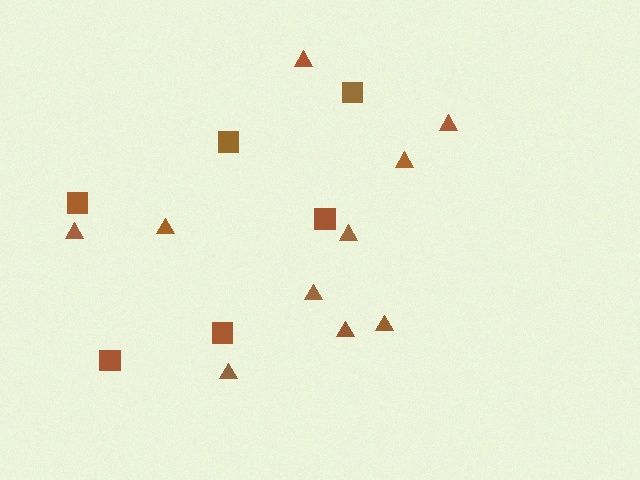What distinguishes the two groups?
There are 2 groups: one group of triangles (10) and one group of squares (6).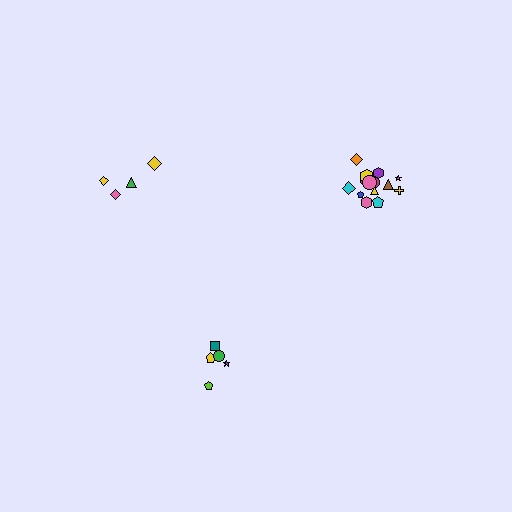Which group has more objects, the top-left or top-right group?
The top-right group.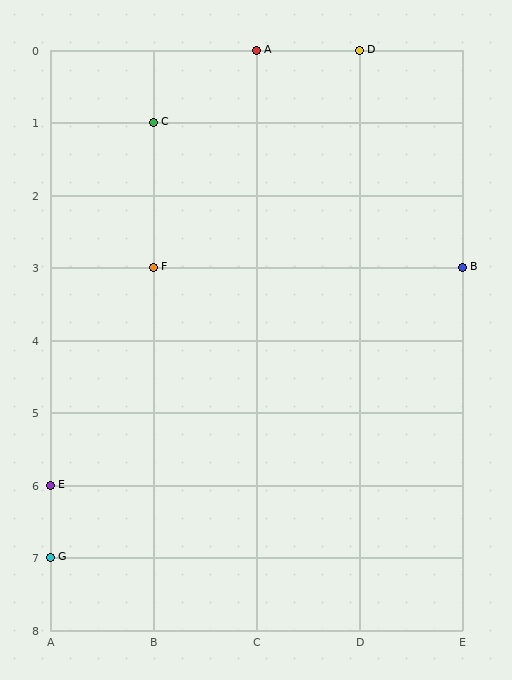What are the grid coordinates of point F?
Point F is at grid coordinates (B, 3).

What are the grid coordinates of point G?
Point G is at grid coordinates (A, 7).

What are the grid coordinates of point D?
Point D is at grid coordinates (D, 0).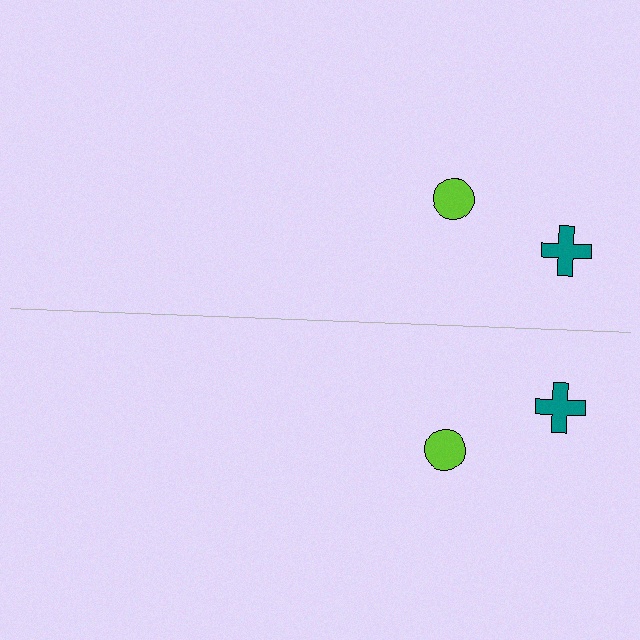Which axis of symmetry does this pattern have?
The pattern has a horizontal axis of symmetry running through the center of the image.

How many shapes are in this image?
There are 4 shapes in this image.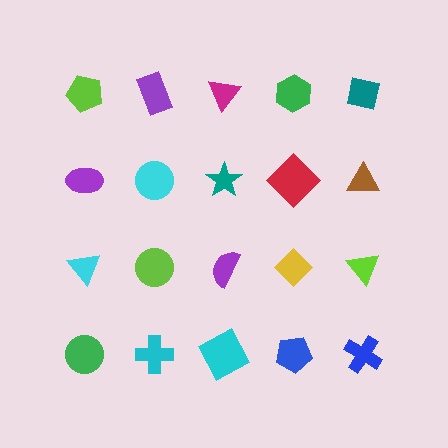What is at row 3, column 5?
A lime triangle.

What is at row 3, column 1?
A cyan triangle.